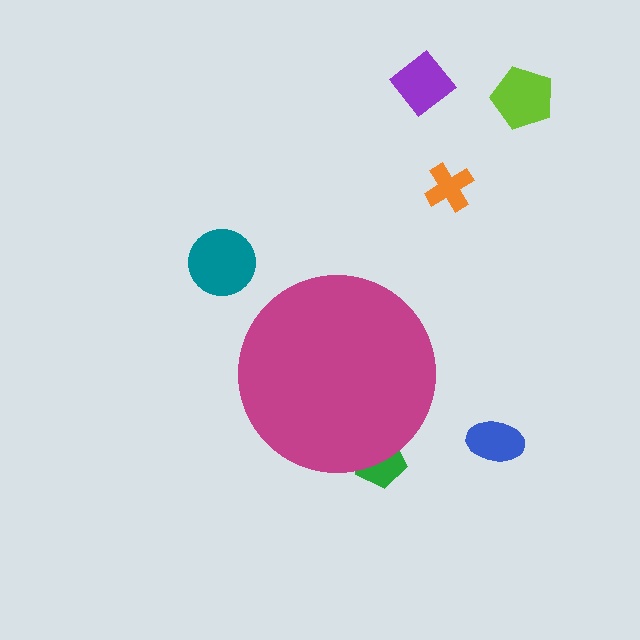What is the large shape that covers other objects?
A magenta circle.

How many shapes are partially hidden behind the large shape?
1 shape is partially hidden.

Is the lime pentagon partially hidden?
No, the lime pentagon is fully visible.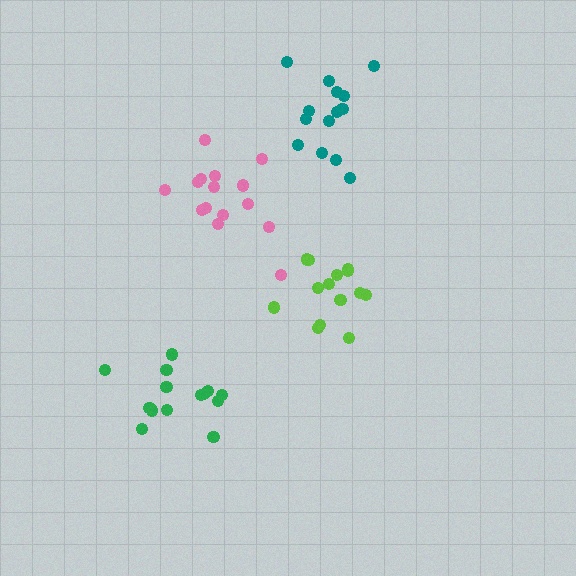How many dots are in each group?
Group 1: 14 dots, Group 2: 14 dots, Group 3: 14 dots, Group 4: 15 dots (57 total).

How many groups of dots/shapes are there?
There are 4 groups.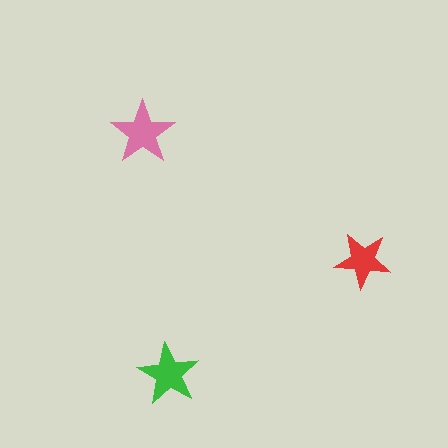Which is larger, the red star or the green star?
The green one.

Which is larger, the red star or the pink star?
The pink one.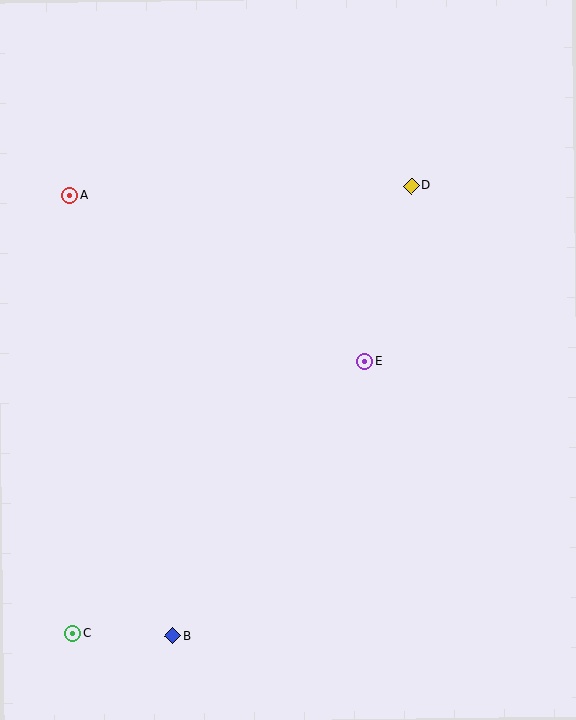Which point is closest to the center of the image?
Point E at (365, 361) is closest to the center.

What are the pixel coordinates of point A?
Point A is at (70, 195).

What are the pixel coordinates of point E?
Point E is at (365, 361).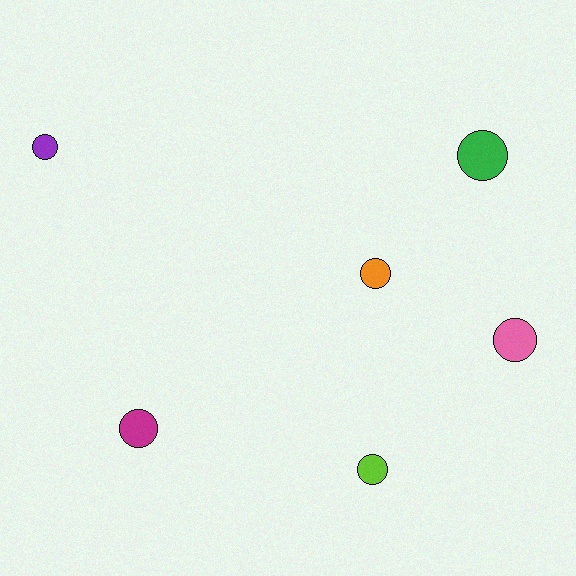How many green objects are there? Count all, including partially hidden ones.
There is 1 green object.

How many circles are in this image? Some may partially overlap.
There are 6 circles.